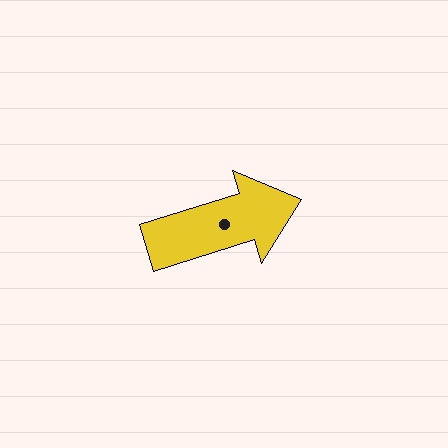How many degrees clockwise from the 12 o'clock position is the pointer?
Approximately 73 degrees.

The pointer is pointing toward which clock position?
Roughly 2 o'clock.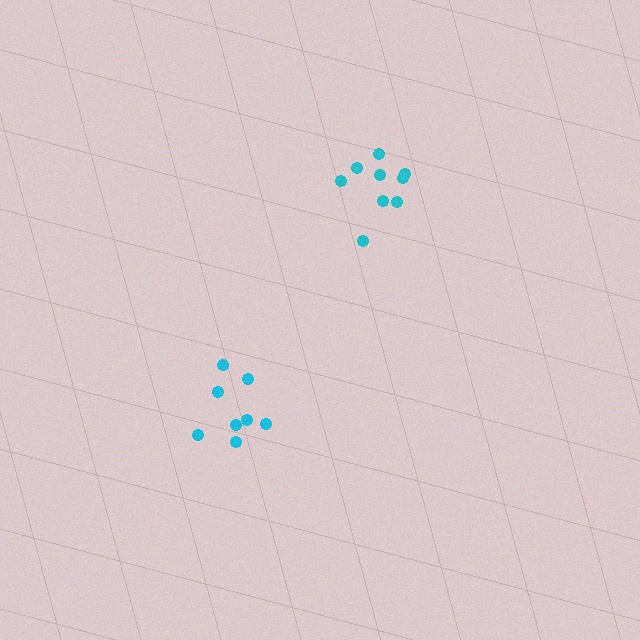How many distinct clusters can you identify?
There are 2 distinct clusters.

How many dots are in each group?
Group 1: 8 dots, Group 2: 9 dots (17 total).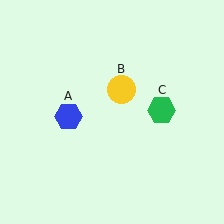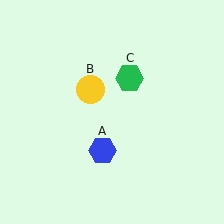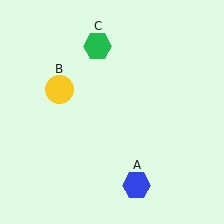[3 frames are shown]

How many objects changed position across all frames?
3 objects changed position: blue hexagon (object A), yellow circle (object B), green hexagon (object C).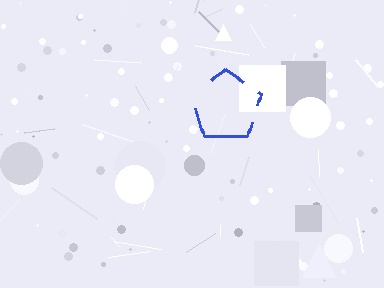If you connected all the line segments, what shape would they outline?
They would outline a pentagon.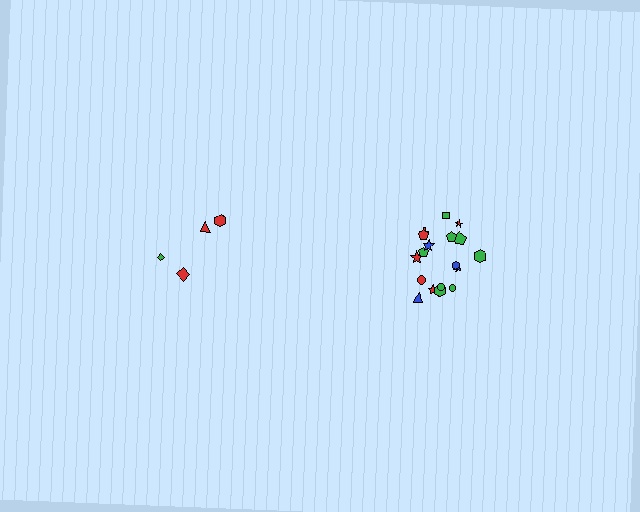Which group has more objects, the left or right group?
The right group.